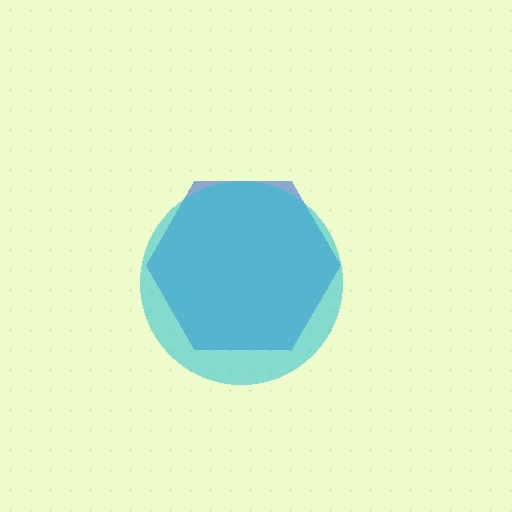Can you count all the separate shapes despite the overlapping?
Yes, there are 2 separate shapes.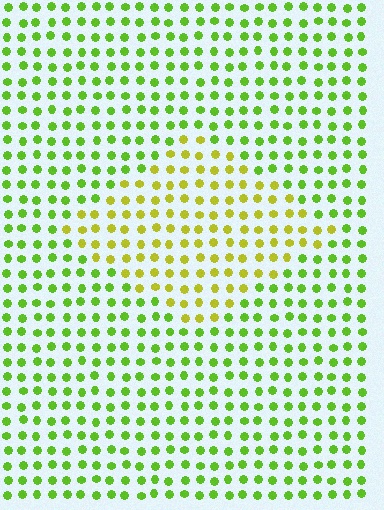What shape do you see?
I see a diamond.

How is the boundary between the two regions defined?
The boundary is defined purely by a slight shift in hue (about 34 degrees). Spacing, size, and orientation are identical on both sides.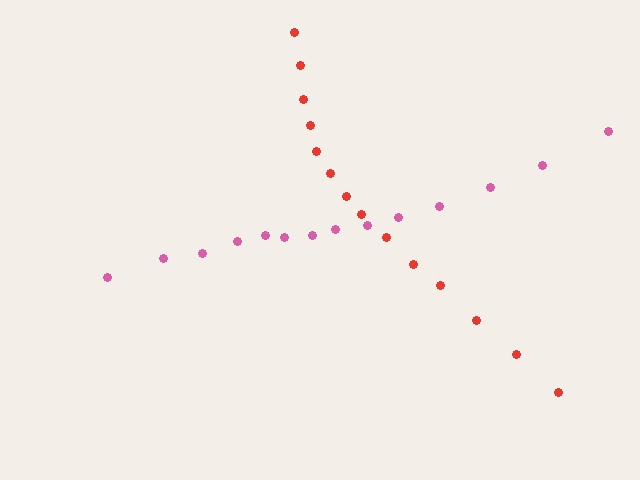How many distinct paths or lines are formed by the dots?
There are 2 distinct paths.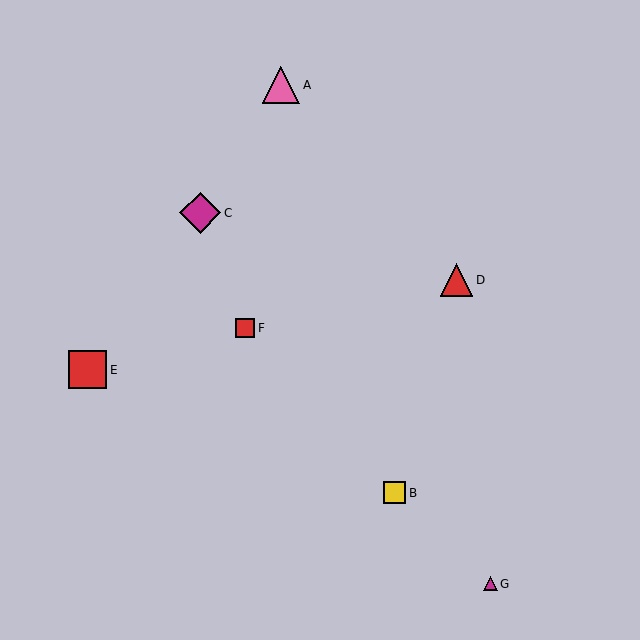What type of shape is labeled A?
Shape A is a pink triangle.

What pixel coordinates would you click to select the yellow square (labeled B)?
Click at (395, 493) to select the yellow square B.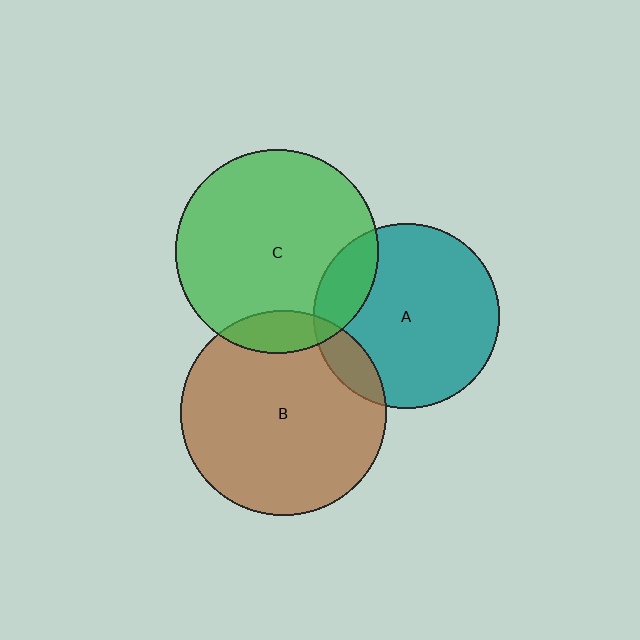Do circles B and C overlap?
Yes.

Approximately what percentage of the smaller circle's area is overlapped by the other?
Approximately 10%.